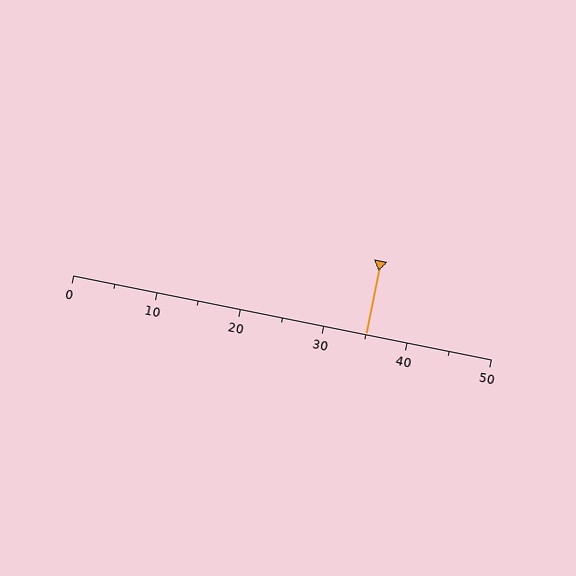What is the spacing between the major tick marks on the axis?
The major ticks are spaced 10 apart.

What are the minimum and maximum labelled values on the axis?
The axis runs from 0 to 50.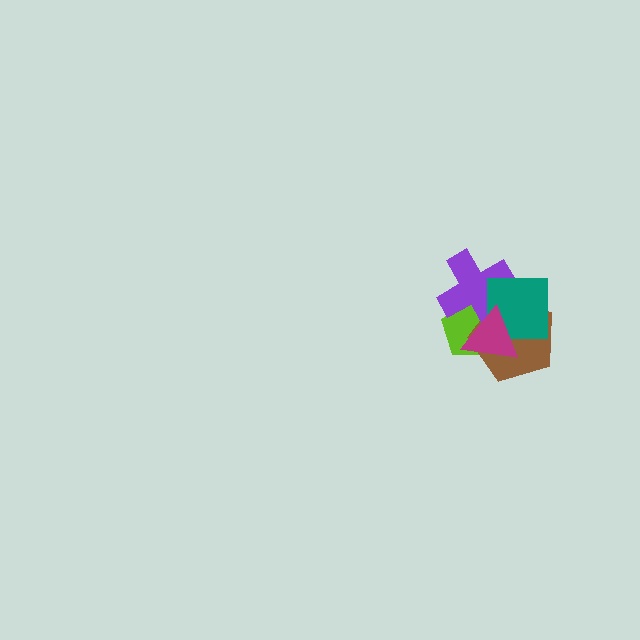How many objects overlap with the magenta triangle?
4 objects overlap with the magenta triangle.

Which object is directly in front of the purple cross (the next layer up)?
The teal square is directly in front of the purple cross.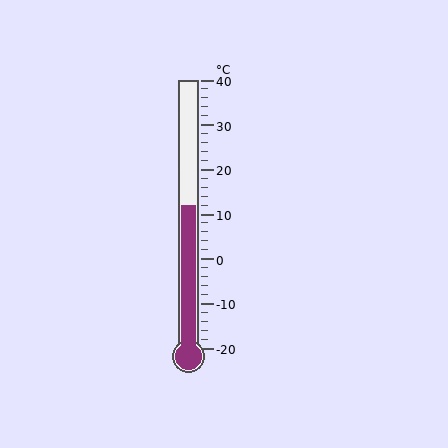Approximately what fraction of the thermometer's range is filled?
The thermometer is filled to approximately 55% of its range.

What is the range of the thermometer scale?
The thermometer scale ranges from -20°C to 40°C.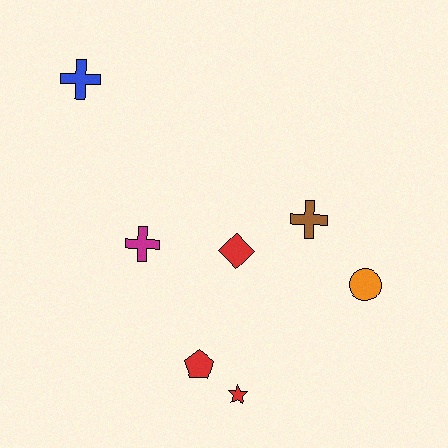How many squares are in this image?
There are no squares.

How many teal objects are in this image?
There are no teal objects.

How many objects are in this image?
There are 7 objects.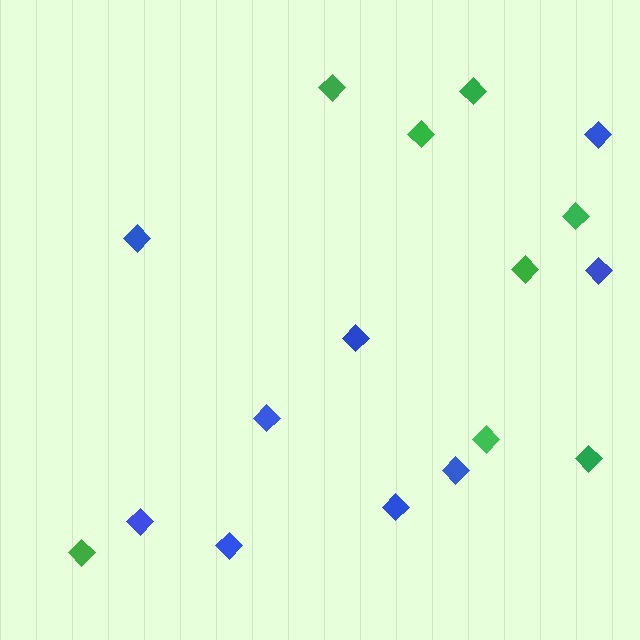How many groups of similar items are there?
There are 2 groups: one group of blue diamonds (9) and one group of green diamonds (8).